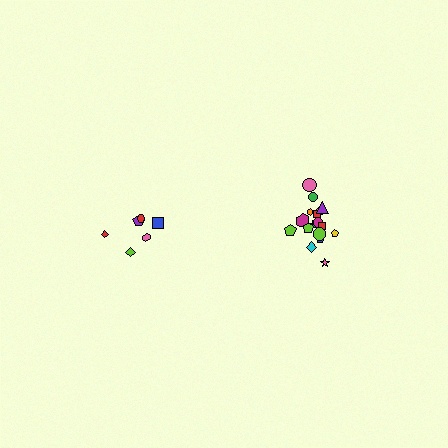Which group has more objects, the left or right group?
The right group.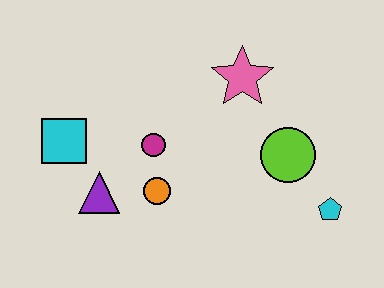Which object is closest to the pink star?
The lime circle is closest to the pink star.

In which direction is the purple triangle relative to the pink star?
The purple triangle is to the left of the pink star.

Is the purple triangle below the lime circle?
Yes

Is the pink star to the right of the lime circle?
No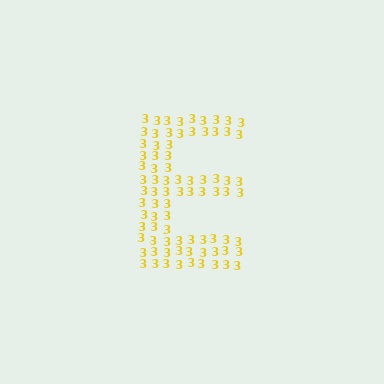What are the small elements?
The small elements are digit 3's.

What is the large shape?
The large shape is the letter E.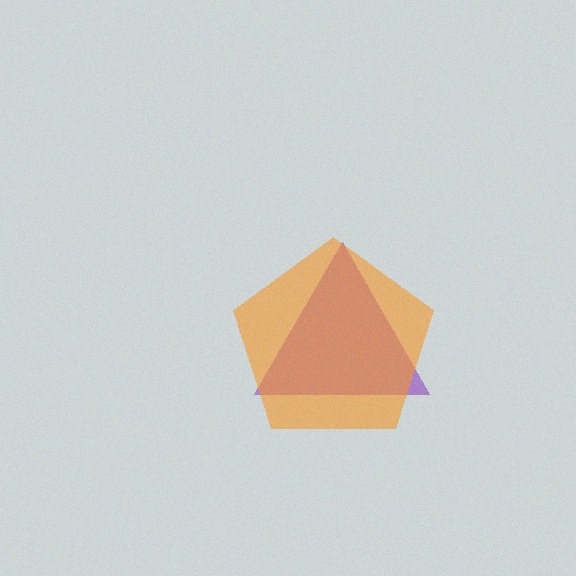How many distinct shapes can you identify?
There are 2 distinct shapes: a purple triangle, an orange pentagon.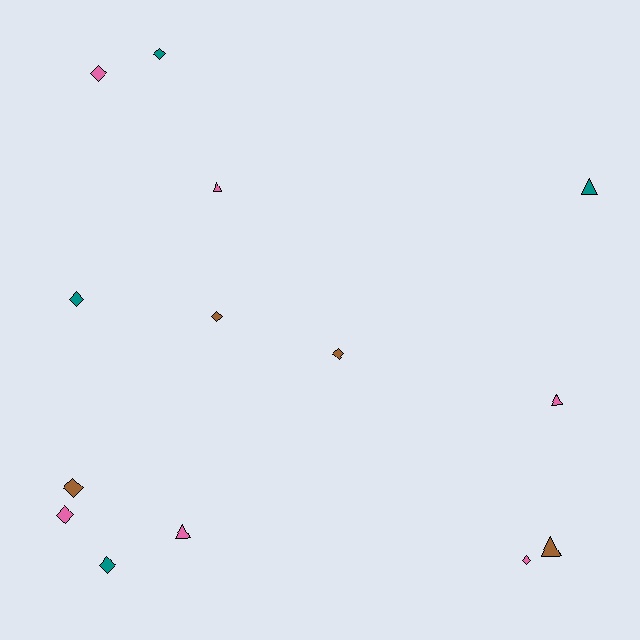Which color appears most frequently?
Pink, with 6 objects.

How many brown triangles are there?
There is 1 brown triangle.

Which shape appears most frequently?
Diamond, with 9 objects.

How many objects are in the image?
There are 14 objects.